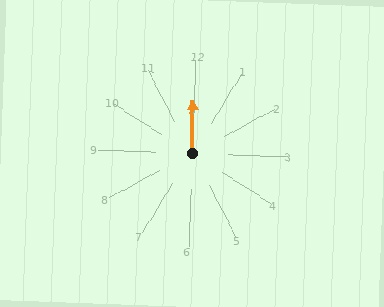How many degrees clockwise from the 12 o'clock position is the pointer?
Approximately 359 degrees.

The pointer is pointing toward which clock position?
Roughly 12 o'clock.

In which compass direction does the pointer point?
North.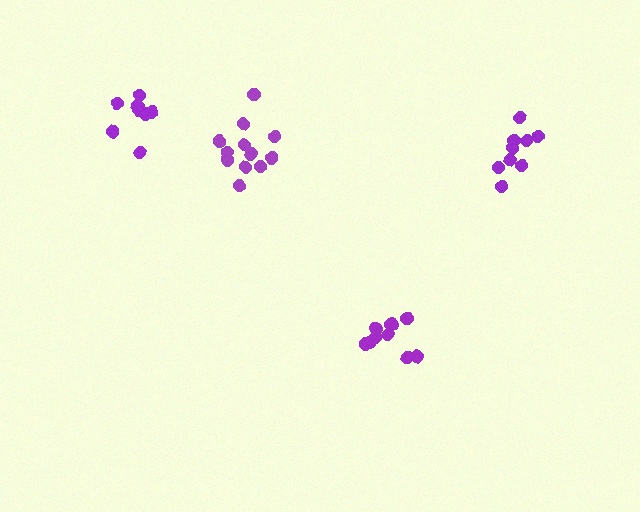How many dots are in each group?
Group 1: 9 dots, Group 2: 10 dots, Group 3: 12 dots, Group 4: 8 dots (39 total).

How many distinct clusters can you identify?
There are 4 distinct clusters.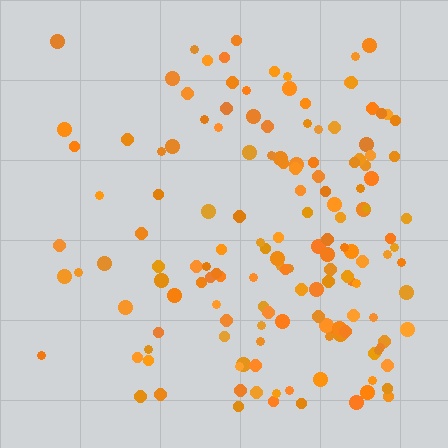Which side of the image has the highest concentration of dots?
The right.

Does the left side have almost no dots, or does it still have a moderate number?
Still a moderate number, just noticeably fewer than the right.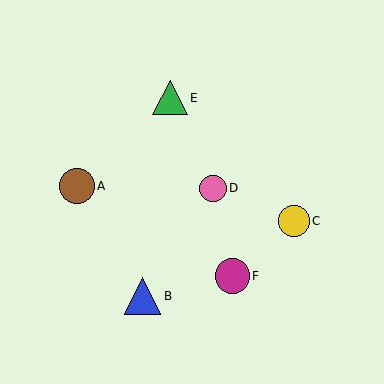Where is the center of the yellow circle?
The center of the yellow circle is at (294, 221).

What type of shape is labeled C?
Shape C is a yellow circle.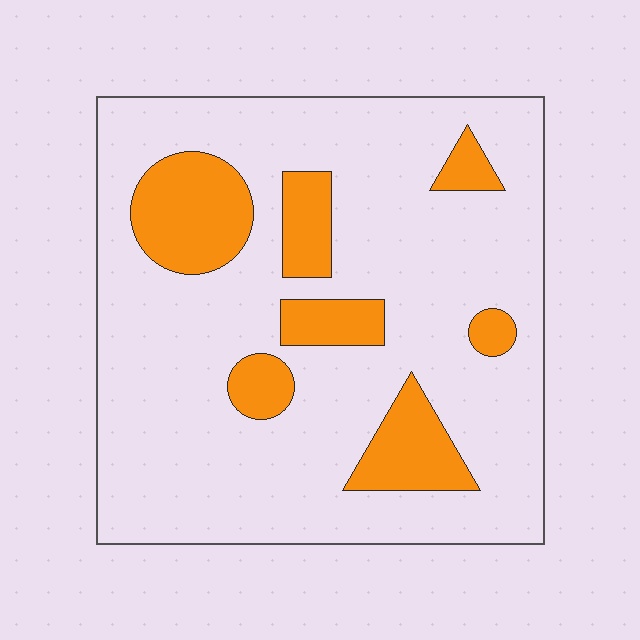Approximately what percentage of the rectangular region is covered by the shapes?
Approximately 20%.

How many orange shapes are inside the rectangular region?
7.